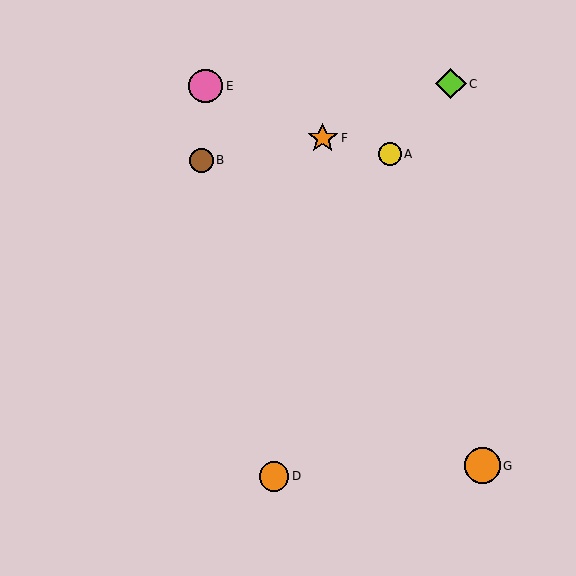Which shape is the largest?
The orange circle (labeled G) is the largest.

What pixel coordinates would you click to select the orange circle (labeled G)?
Click at (482, 466) to select the orange circle G.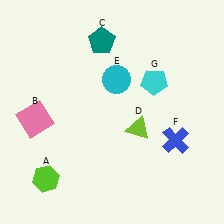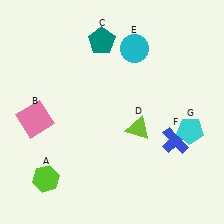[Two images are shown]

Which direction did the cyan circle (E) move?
The cyan circle (E) moved up.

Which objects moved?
The objects that moved are: the cyan circle (E), the cyan pentagon (G).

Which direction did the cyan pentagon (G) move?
The cyan pentagon (G) moved down.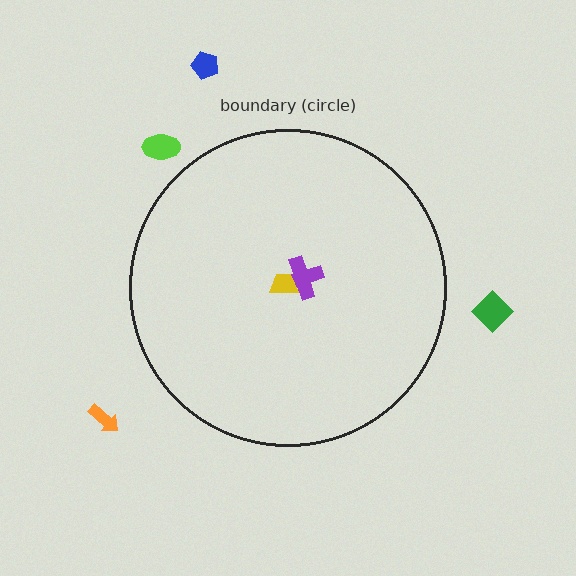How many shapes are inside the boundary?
2 inside, 4 outside.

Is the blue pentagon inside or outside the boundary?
Outside.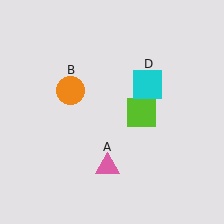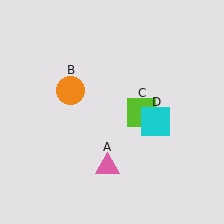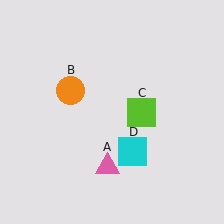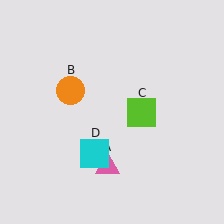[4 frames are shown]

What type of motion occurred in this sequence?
The cyan square (object D) rotated clockwise around the center of the scene.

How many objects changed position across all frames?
1 object changed position: cyan square (object D).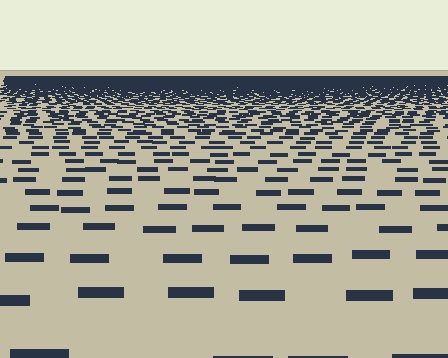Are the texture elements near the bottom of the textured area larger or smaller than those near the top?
Larger. Near the bottom, elements are closer to the viewer and appear at a bigger on-screen size.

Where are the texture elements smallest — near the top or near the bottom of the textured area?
Near the top.